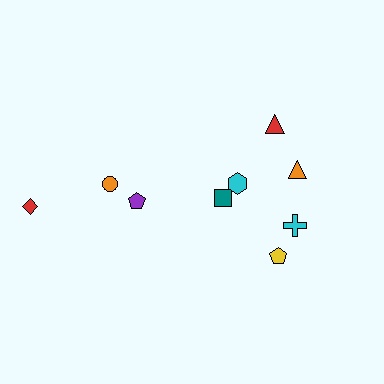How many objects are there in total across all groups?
There are 9 objects.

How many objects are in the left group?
There are 3 objects.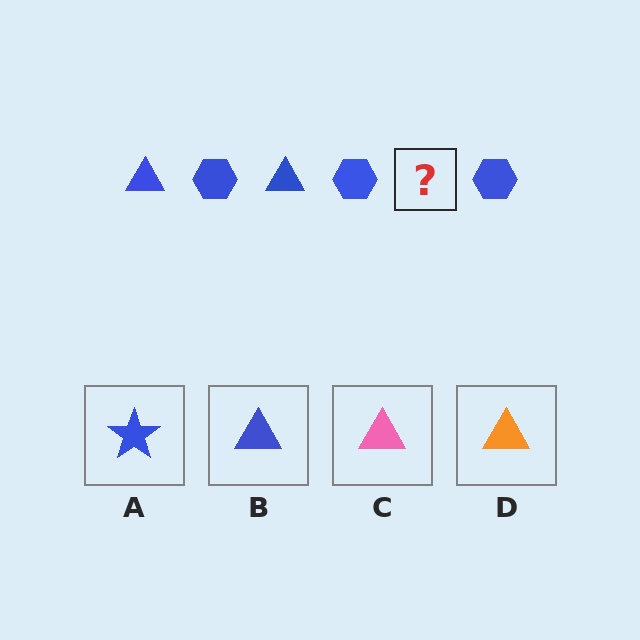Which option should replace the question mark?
Option B.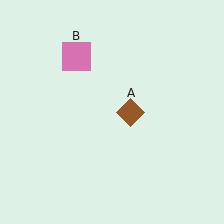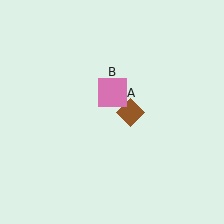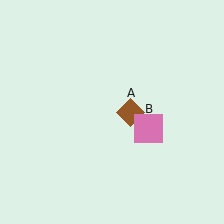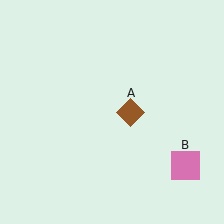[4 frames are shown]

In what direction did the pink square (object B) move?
The pink square (object B) moved down and to the right.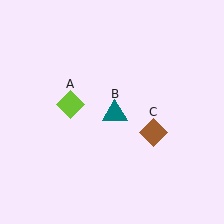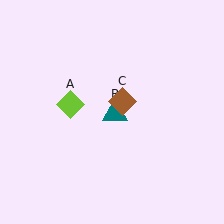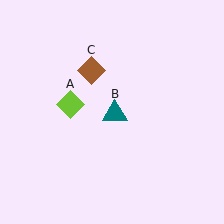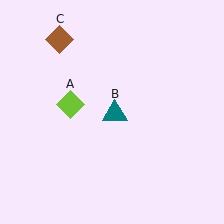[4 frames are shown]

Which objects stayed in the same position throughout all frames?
Lime diamond (object A) and teal triangle (object B) remained stationary.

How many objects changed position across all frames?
1 object changed position: brown diamond (object C).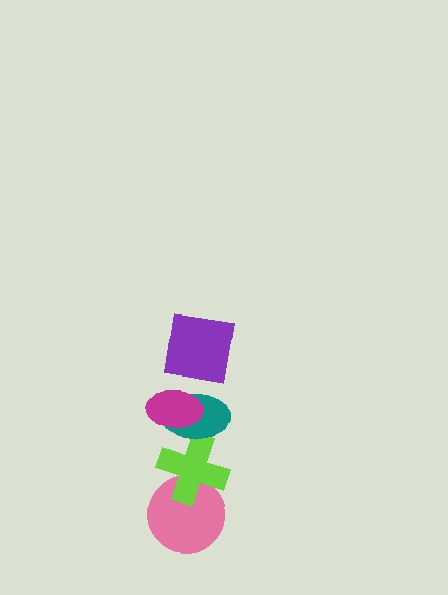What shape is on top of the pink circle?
The lime cross is on top of the pink circle.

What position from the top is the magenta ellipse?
The magenta ellipse is 2nd from the top.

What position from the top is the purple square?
The purple square is 1st from the top.